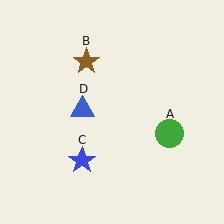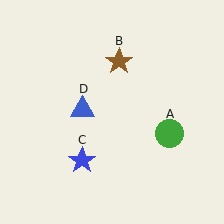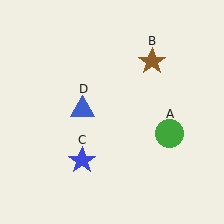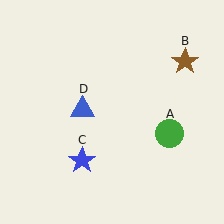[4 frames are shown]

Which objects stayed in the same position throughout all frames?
Green circle (object A) and blue star (object C) and blue triangle (object D) remained stationary.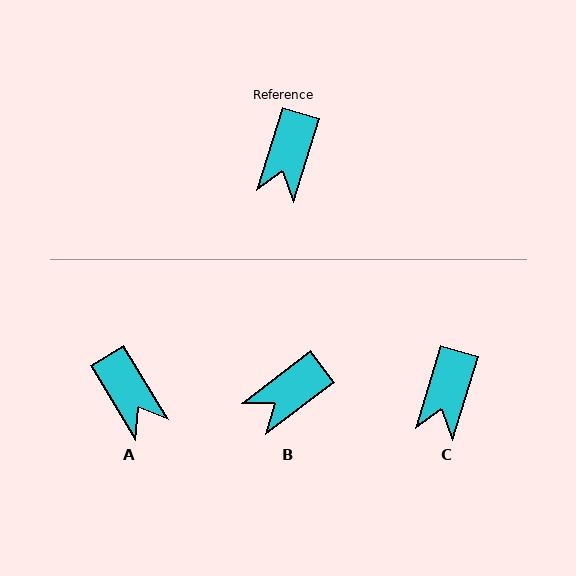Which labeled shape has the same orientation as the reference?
C.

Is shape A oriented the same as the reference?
No, it is off by about 48 degrees.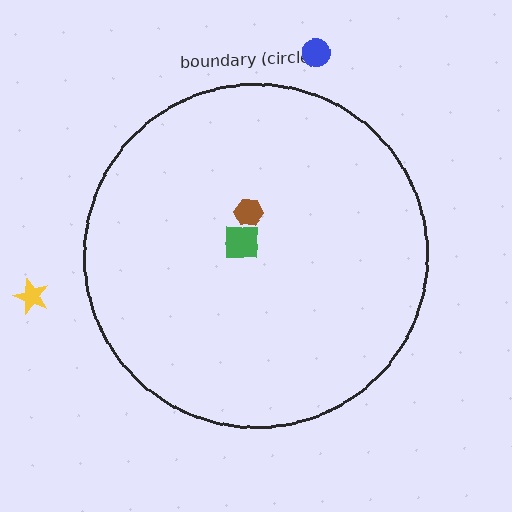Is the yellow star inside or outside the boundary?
Outside.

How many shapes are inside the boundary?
2 inside, 2 outside.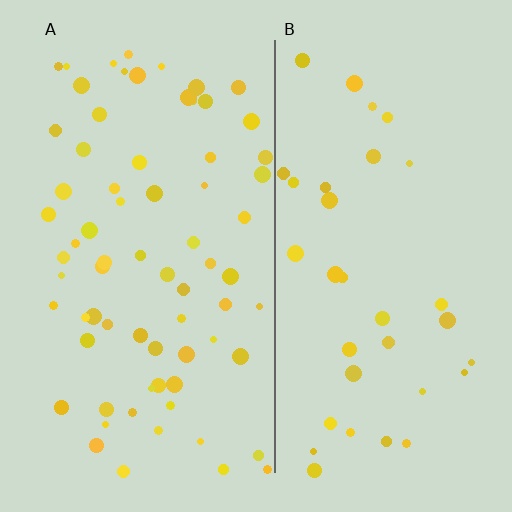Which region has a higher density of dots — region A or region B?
A (the left).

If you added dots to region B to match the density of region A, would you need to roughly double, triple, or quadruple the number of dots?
Approximately double.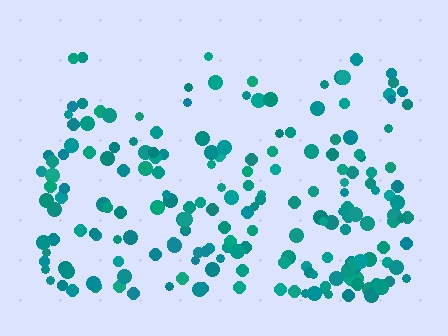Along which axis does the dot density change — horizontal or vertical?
Vertical.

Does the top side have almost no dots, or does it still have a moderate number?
Still a moderate number, just noticeably fewer than the bottom.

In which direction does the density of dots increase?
From top to bottom, with the bottom side densest.